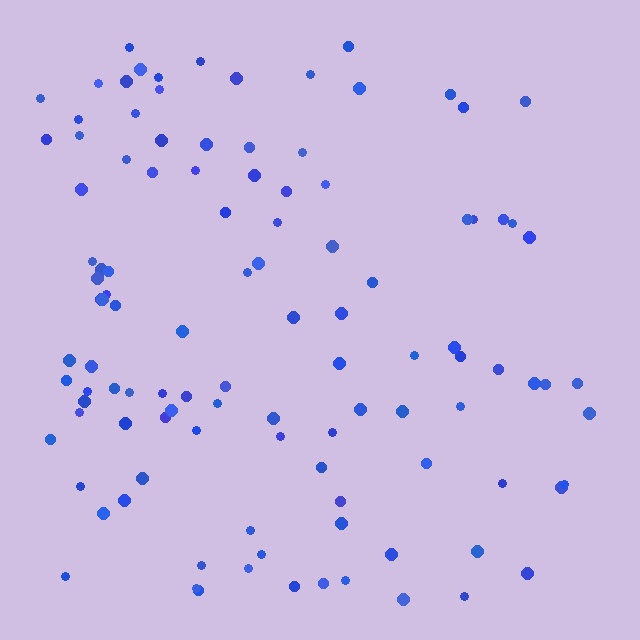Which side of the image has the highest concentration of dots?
The left.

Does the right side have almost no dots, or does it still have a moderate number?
Still a moderate number, just noticeably fewer than the left.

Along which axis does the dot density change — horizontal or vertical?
Horizontal.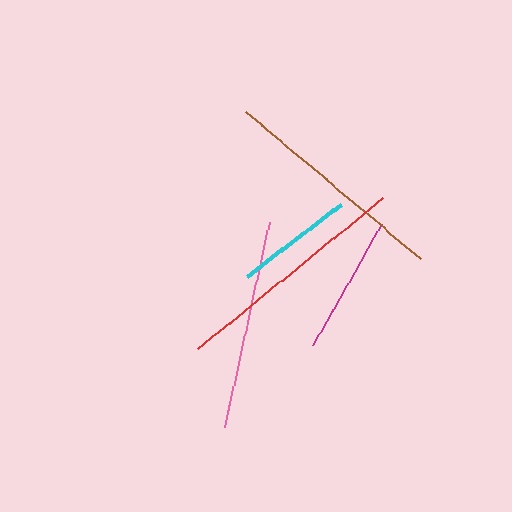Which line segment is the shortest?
The cyan line is the shortest at approximately 119 pixels.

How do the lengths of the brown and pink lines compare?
The brown and pink lines are approximately the same length.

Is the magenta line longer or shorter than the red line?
The red line is longer than the magenta line.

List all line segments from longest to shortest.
From longest to shortest: red, brown, pink, magenta, cyan.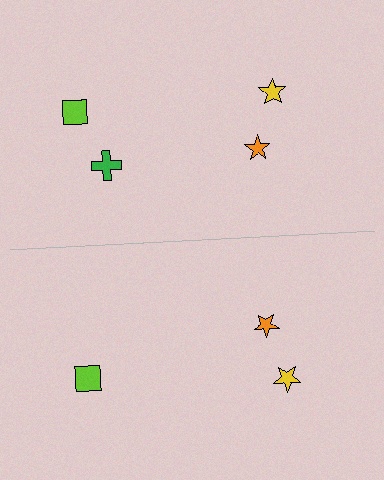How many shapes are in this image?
There are 7 shapes in this image.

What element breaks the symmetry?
A green cross is missing from the bottom side.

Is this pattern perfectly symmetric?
No, the pattern is not perfectly symmetric. A green cross is missing from the bottom side.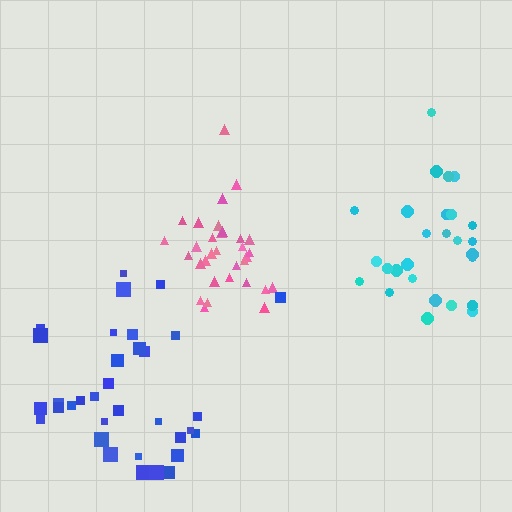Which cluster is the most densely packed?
Pink.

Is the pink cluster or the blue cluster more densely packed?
Pink.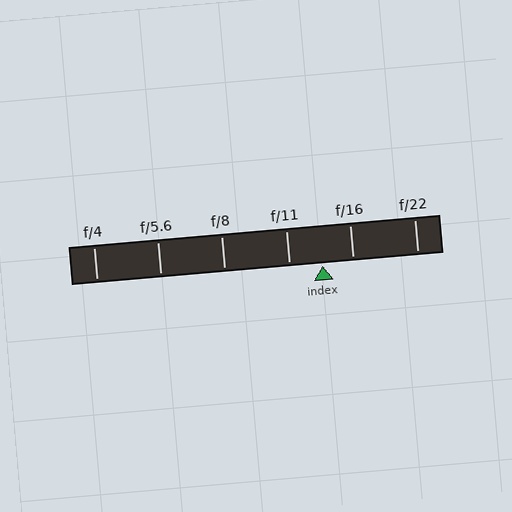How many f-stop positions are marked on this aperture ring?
There are 6 f-stop positions marked.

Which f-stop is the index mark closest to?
The index mark is closest to f/16.